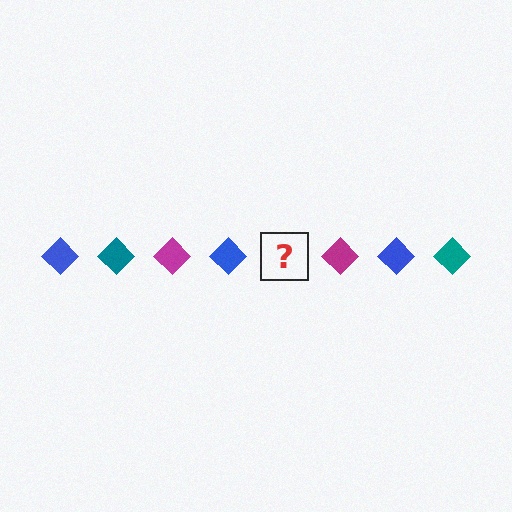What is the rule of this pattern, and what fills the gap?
The rule is that the pattern cycles through blue, teal, magenta diamonds. The gap should be filled with a teal diamond.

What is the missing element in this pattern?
The missing element is a teal diamond.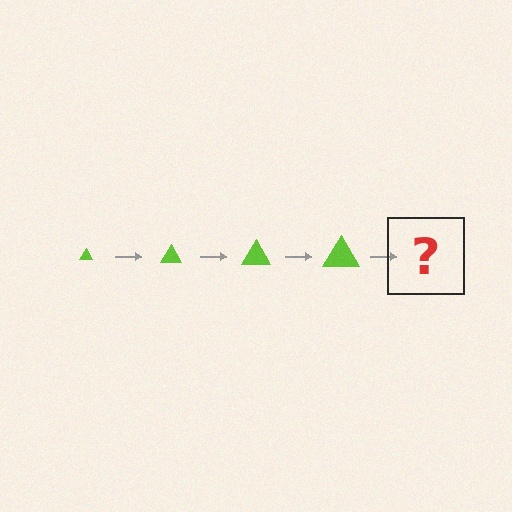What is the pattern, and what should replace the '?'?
The pattern is that the triangle gets progressively larger each step. The '?' should be a lime triangle, larger than the previous one.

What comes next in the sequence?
The next element should be a lime triangle, larger than the previous one.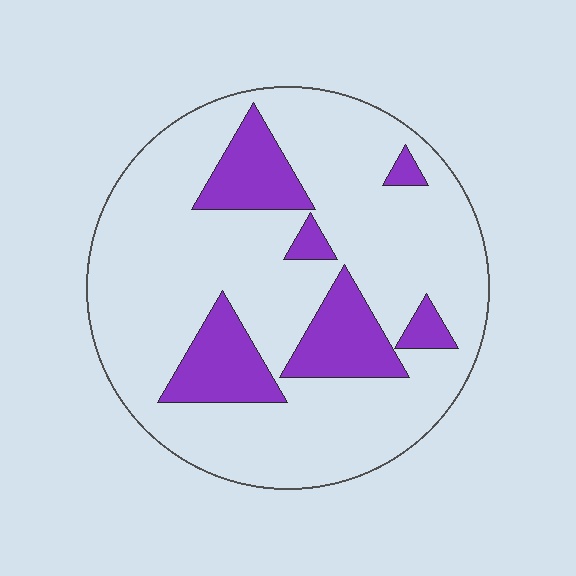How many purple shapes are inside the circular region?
6.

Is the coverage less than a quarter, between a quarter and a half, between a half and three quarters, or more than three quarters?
Less than a quarter.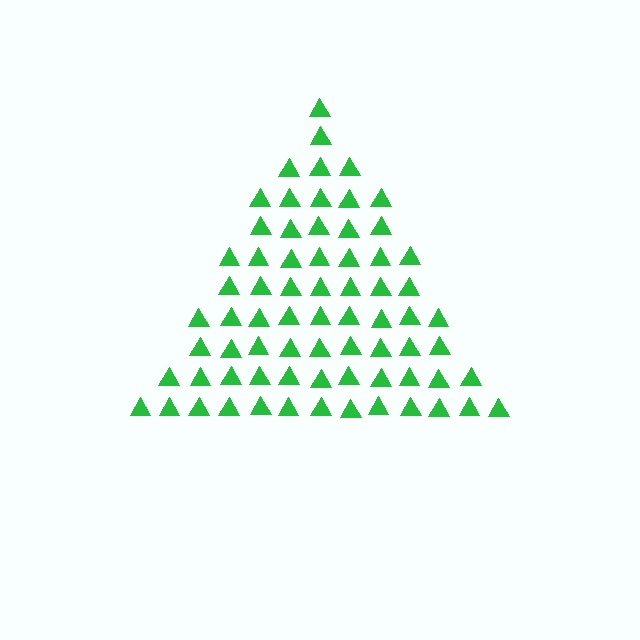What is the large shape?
The large shape is a triangle.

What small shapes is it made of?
It is made of small triangles.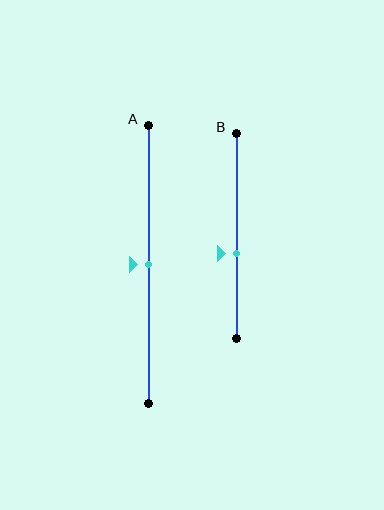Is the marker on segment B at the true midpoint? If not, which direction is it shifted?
No, the marker on segment B is shifted downward by about 8% of the segment length.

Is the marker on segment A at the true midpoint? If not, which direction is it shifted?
Yes, the marker on segment A is at the true midpoint.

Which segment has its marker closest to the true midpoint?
Segment A has its marker closest to the true midpoint.